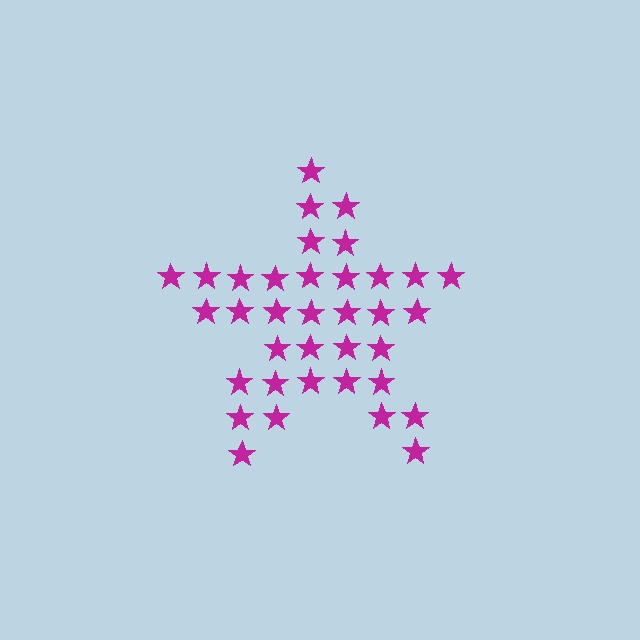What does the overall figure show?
The overall figure shows a star.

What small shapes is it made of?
It is made of small stars.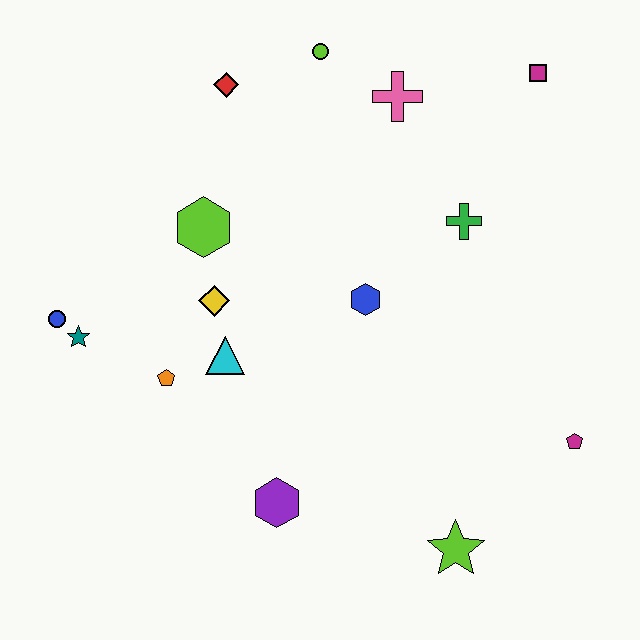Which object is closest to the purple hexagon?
The cyan triangle is closest to the purple hexagon.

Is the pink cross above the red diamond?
No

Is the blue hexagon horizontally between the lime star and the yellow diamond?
Yes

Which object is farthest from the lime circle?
The lime star is farthest from the lime circle.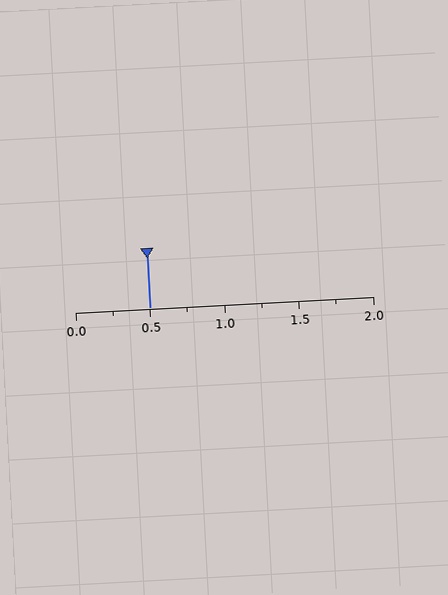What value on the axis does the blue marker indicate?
The marker indicates approximately 0.5.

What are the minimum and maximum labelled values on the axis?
The axis runs from 0.0 to 2.0.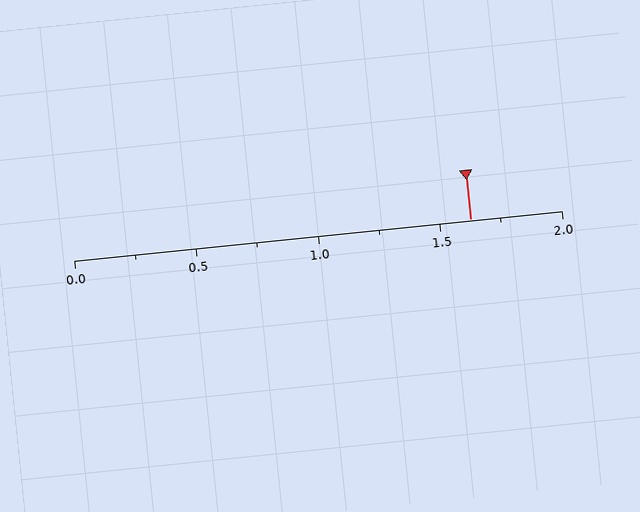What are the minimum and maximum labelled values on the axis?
The axis runs from 0.0 to 2.0.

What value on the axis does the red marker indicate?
The marker indicates approximately 1.62.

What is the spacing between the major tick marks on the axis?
The major ticks are spaced 0.5 apart.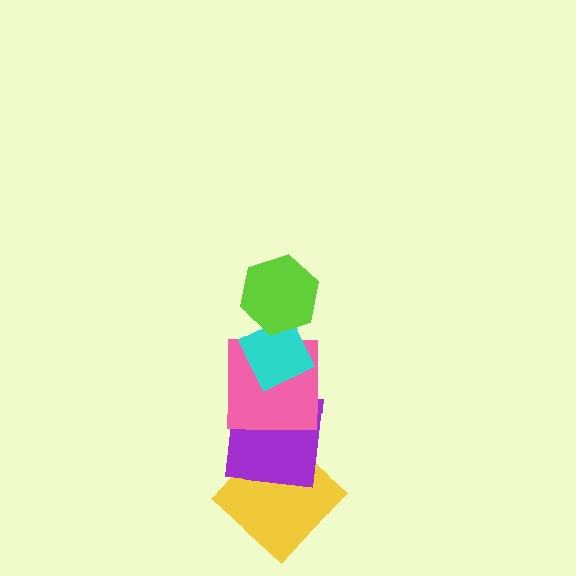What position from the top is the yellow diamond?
The yellow diamond is 5th from the top.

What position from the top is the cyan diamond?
The cyan diamond is 2nd from the top.